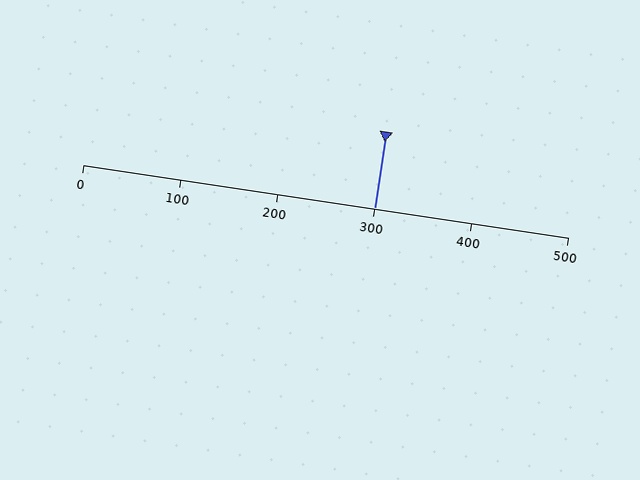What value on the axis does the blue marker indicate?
The marker indicates approximately 300.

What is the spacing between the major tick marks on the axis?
The major ticks are spaced 100 apart.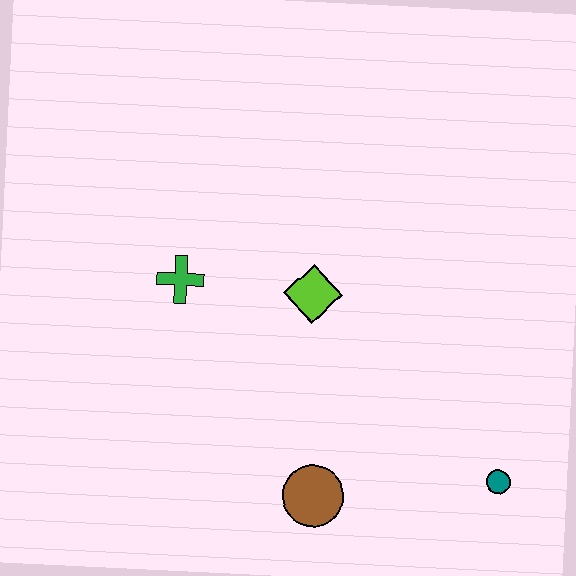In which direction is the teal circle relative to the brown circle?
The teal circle is to the right of the brown circle.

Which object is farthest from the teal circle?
The green cross is farthest from the teal circle.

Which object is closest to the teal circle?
The brown circle is closest to the teal circle.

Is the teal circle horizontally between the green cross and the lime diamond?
No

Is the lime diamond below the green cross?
Yes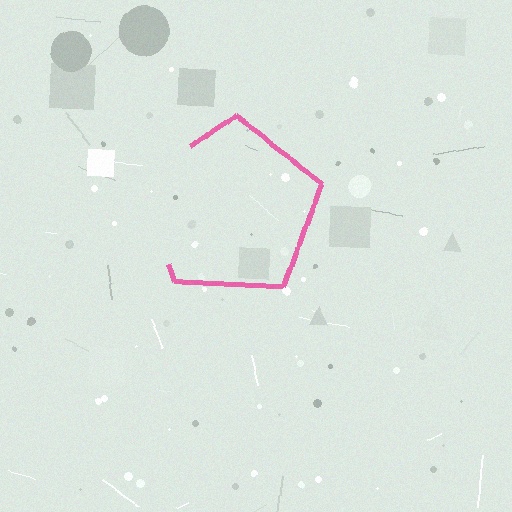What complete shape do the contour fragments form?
The contour fragments form a pentagon.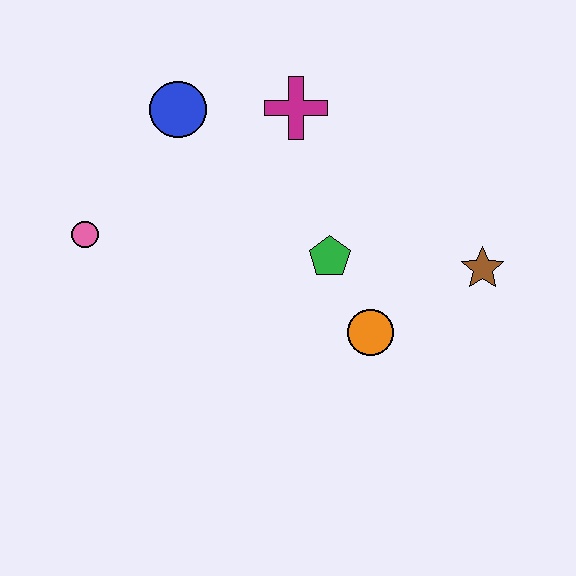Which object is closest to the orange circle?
The green pentagon is closest to the orange circle.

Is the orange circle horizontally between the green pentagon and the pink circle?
No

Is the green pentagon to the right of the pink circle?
Yes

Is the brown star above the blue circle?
No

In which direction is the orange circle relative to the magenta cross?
The orange circle is below the magenta cross.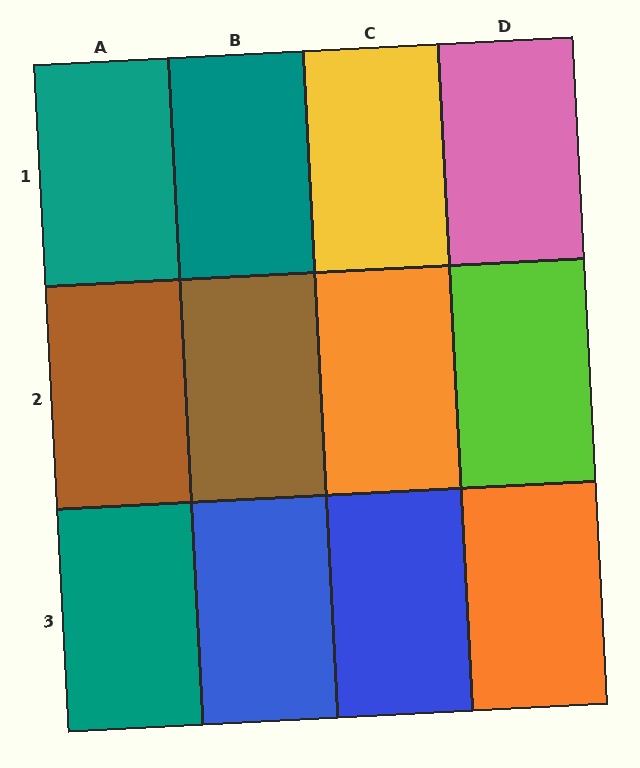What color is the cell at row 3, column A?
Teal.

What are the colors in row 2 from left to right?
Brown, brown, orange, lime.